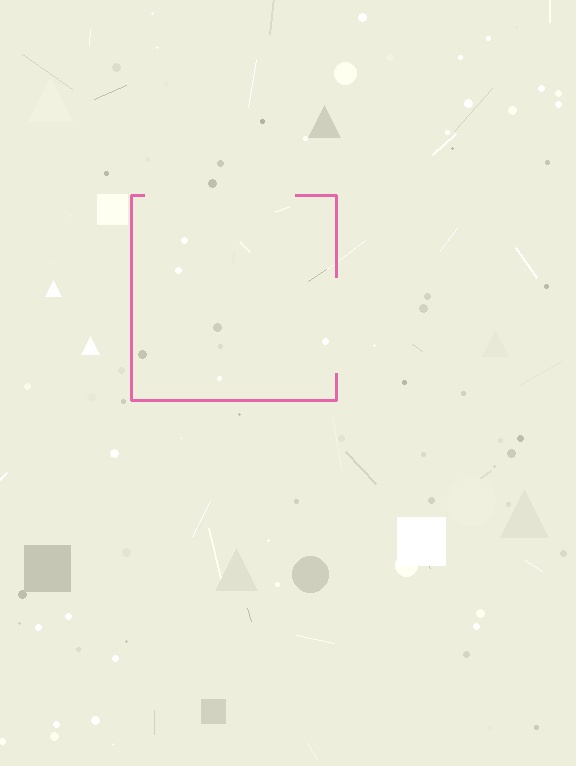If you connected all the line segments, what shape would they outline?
They would outline a square.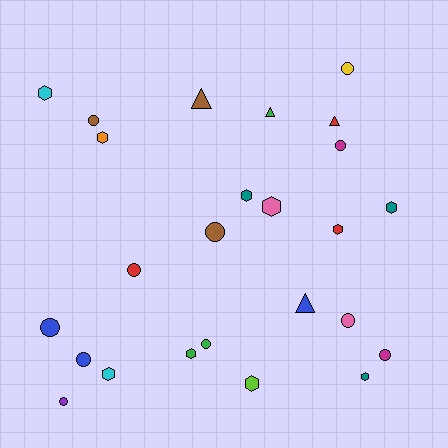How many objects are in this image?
There are 25 objects.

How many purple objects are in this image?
There is 1 purple object.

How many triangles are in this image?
There are 4 triangles.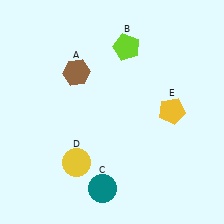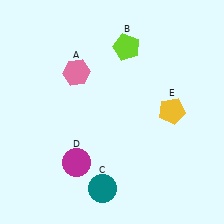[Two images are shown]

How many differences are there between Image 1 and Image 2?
There are 2 differences between the two images.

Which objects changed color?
A changed from brown to pink. D changed from yellow to magenta.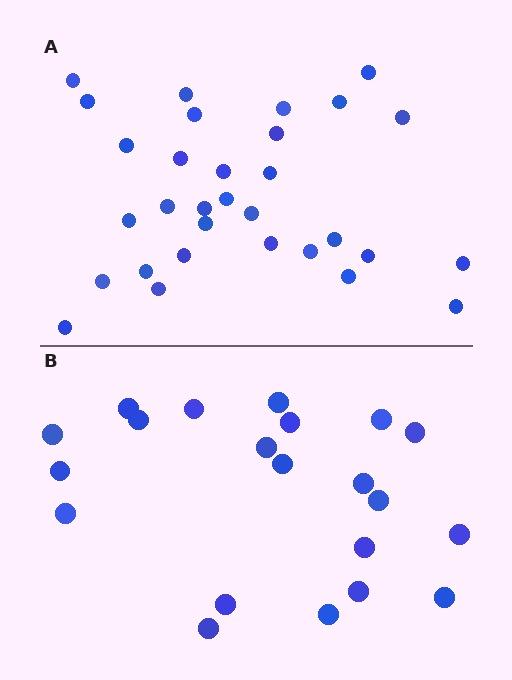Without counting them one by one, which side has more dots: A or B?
Region A (the top region) has more dots.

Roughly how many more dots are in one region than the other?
Region A has roughly 10 or so more dots than region B.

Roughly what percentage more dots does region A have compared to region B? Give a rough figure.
About 50% more.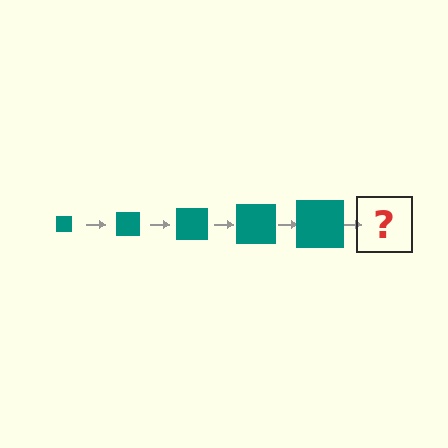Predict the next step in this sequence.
The next step is a teal square, larger than the previous one.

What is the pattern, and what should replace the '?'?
The pattern is that the square gets progressively larger each step. The '?' should be a teal square, larger than the previous one.